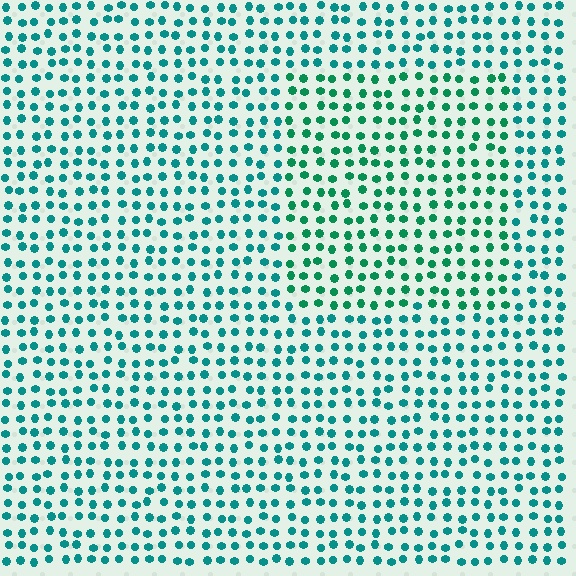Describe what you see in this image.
The image is filled with small teal elements in a uniform arrangement. A rectangle-shaped region is visible where the elements are tinted to a slightly different hue, forming a subtle color boundary.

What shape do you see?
I see a rectangle.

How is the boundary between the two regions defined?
The boundary is defined purely by a slight shift in hue (about 24 degrees). Spacing, size, and orientation are identical on both sides.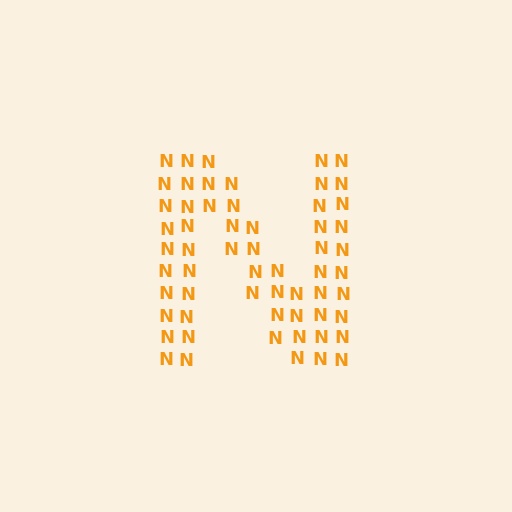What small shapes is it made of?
It is made of small letter N's.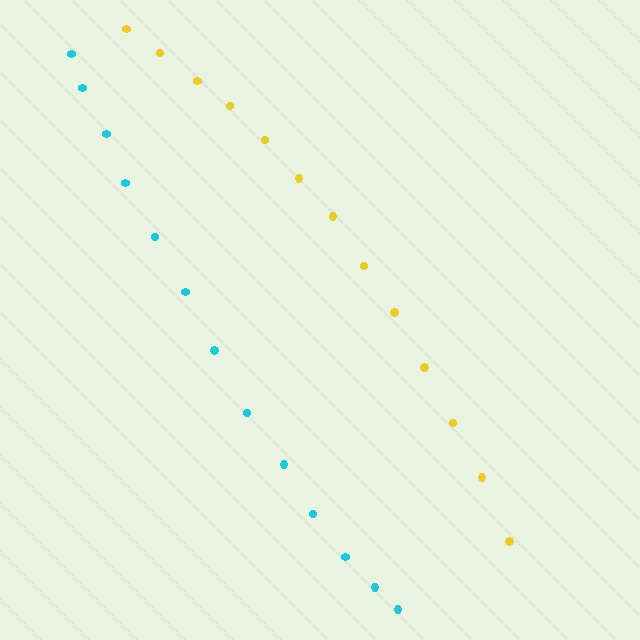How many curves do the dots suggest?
There are 2 distinct paths.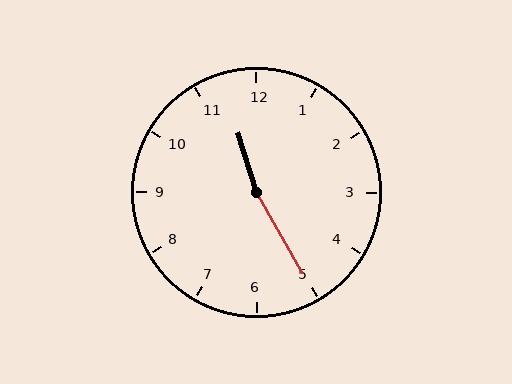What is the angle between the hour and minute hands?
Approximately 168 degrees.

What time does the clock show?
11:25.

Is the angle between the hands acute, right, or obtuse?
It is obtuse.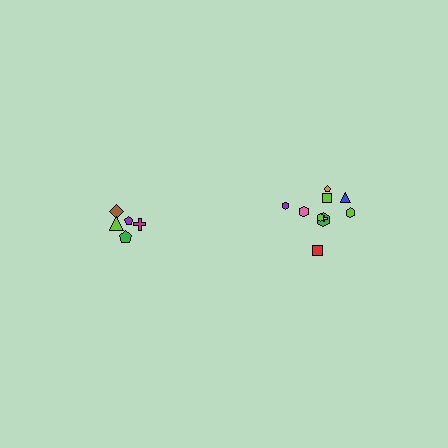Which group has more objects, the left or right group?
The right group.